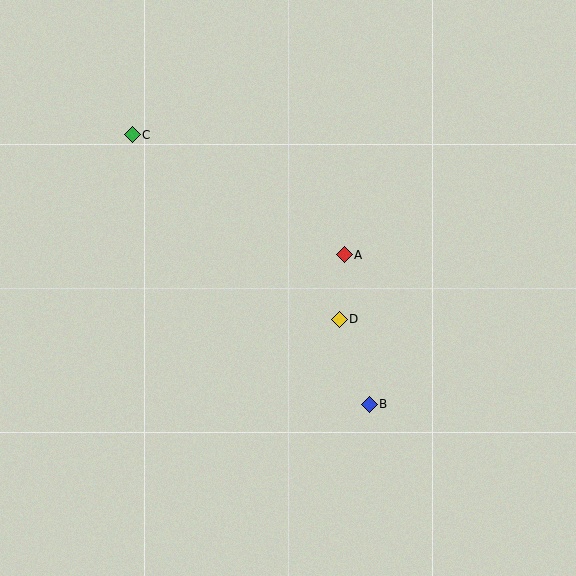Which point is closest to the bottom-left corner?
Point B is closest to the bottom-left corner.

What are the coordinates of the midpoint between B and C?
The midpoint between B and C is at (251, 269).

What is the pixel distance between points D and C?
The distance between D and C is 277 pixels.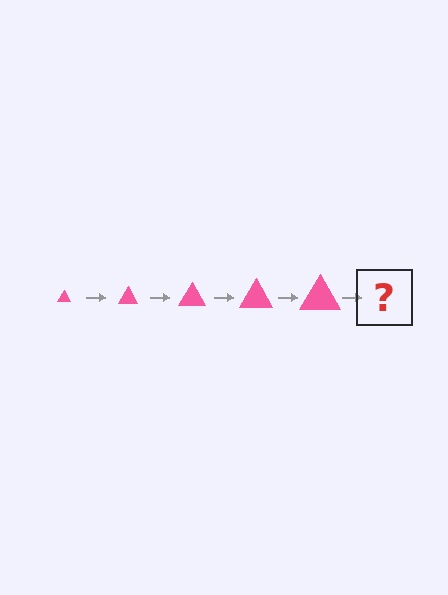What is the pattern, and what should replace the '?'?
The pattern is that the triangle gets progressively larger each step. The '?' should be a pink triangle, larger than the previous one.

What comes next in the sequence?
The next element should be a pink triangle, larger than the previous one.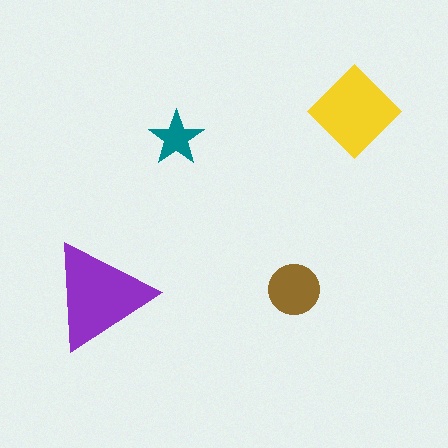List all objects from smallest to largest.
The teal star, the brown circle, the yellow diamond, the purple triangle.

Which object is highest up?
The yellow diamond is topmost.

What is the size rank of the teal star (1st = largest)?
4th.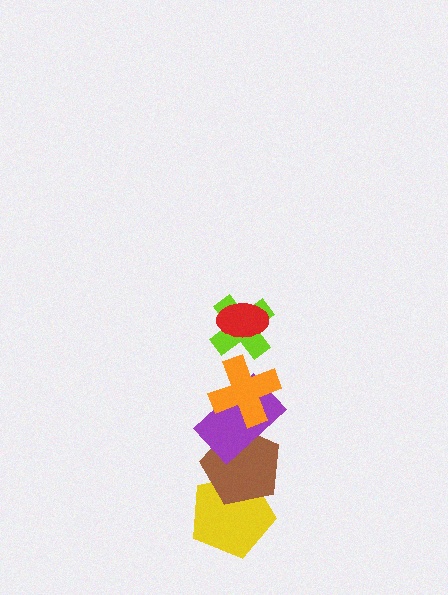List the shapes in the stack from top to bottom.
From top to bottom: the red ellipse, the lime cross, the orange cross, the purple rectangle, the brown pentagon, the yellow pentagon.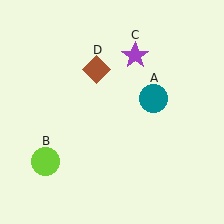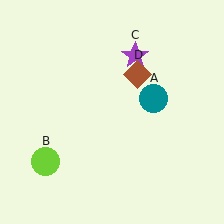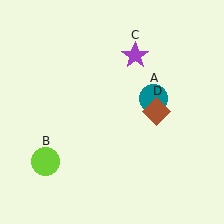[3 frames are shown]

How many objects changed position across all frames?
1 object changed position: brown diamond (object D).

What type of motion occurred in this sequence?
The brown diamond (object D) rotated clockwise around the center of the scene.